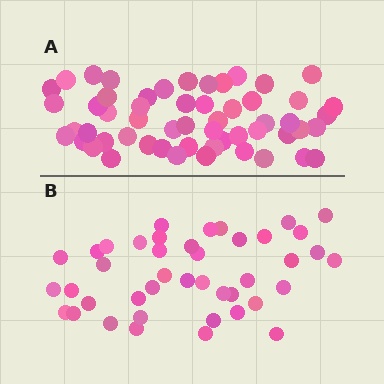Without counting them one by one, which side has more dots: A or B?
Region A (the top region) has more dots.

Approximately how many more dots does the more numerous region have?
Region A has approximately 15 more dots than region B.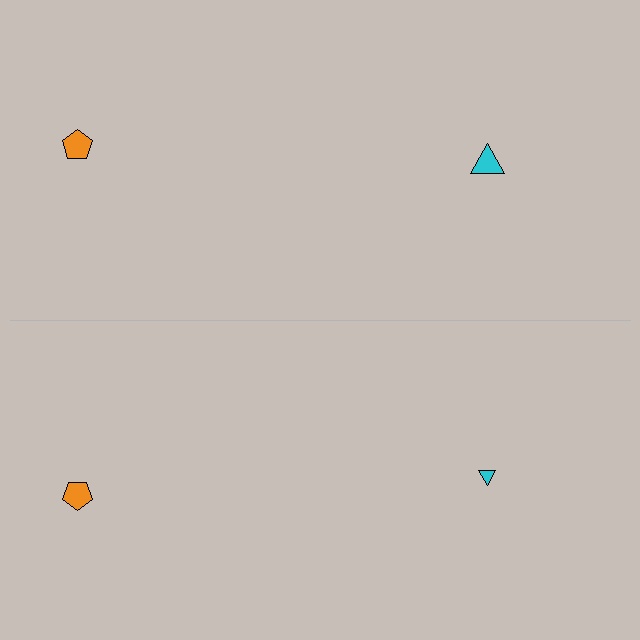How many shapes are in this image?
There are 4 shapes in this image.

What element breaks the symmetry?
The cyan triangle on the bottom side has a different size than its mirror counterpart.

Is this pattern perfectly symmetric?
No, the pattern is not perfectly symmetric. The cyan triangle on the bottom side has a different size than its mirror counterpart.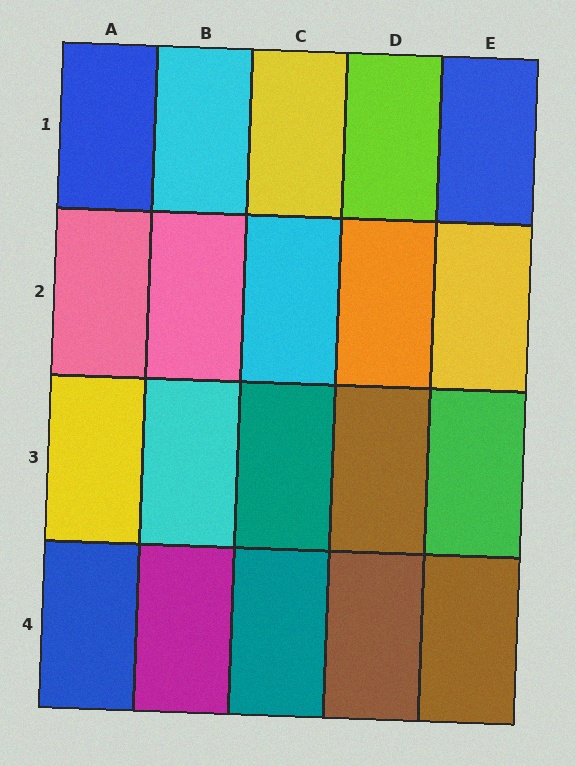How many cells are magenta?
1 cell is magenta.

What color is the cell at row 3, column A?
Yellow.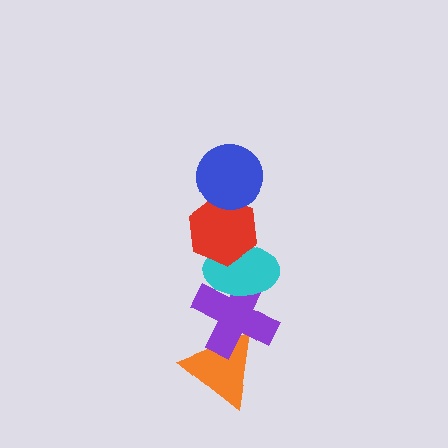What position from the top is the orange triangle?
The orange triangle is 5th from the top.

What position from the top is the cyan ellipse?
The cyan ellipse is 3rd from the top.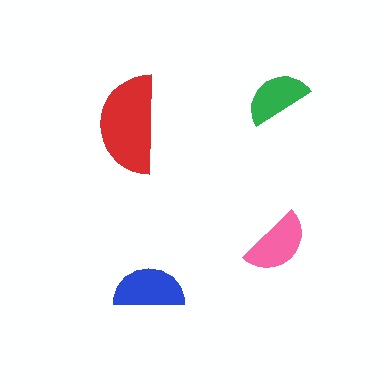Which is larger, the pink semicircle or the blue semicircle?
The blue one.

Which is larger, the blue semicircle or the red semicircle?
The red one.